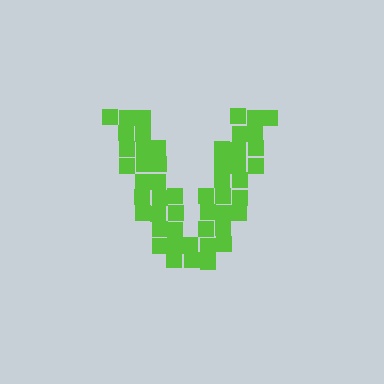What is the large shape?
The large shape is the letter V.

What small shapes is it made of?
It is made of small squares.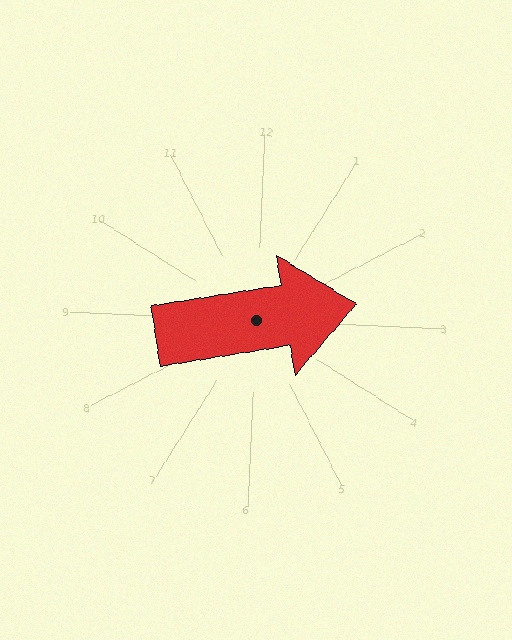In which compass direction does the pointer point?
East.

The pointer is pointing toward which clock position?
Roughly 3 o'clock.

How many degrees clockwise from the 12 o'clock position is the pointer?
Approximately 79 degrees.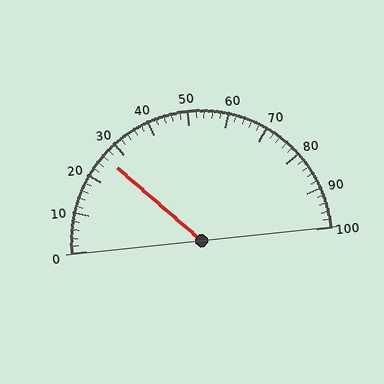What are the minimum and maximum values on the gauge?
The gauge ranges from 0 to 100.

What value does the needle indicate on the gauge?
The needle indicates approximately 26.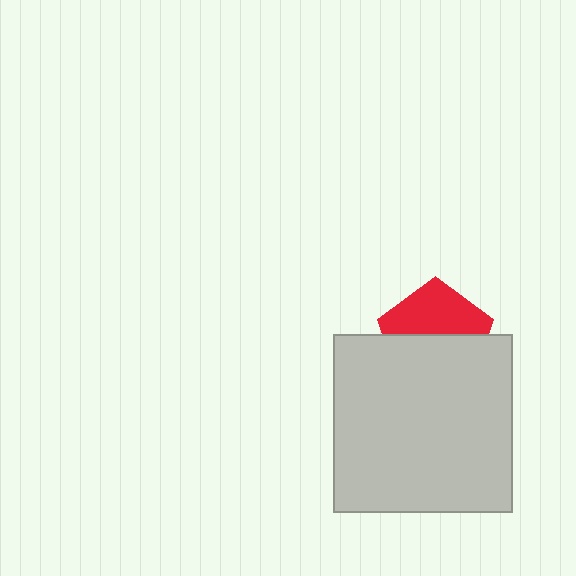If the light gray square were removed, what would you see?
You would see the complete red pentagon.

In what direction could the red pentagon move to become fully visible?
The red pentagon could move up. That would shift it out from behind the light gray square entirely.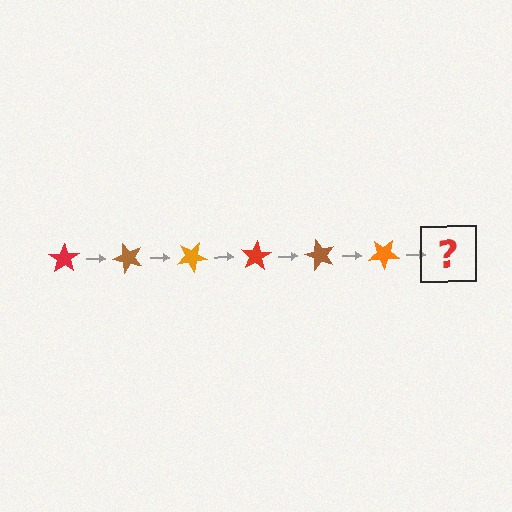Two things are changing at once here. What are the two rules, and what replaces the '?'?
The two rules are that it rotates 50 degrees each step and the color cycles through red, brown, and orange. The '?' should be a red star, rotated 300 degrees from the start.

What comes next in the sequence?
The next element should be a red star, rotated 300 degrees from the start.